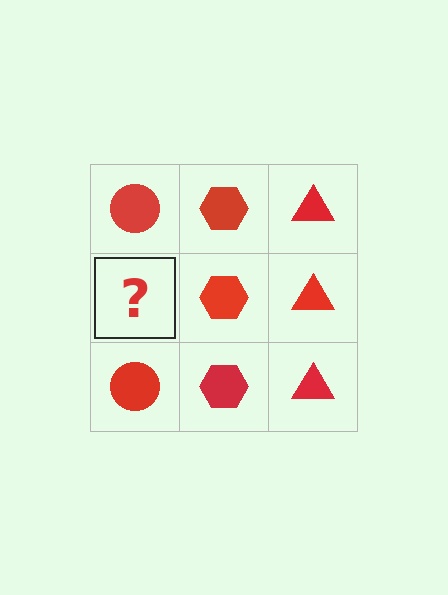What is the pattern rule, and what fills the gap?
The rule is that each column has a consistent shape. The gap should be filled with a red circle.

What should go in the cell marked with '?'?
The missing cell should contain a red circle.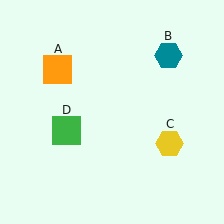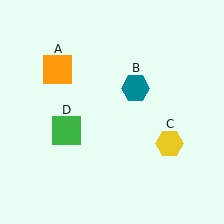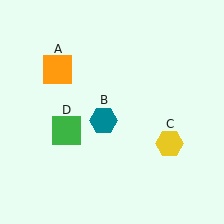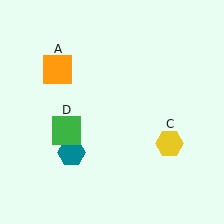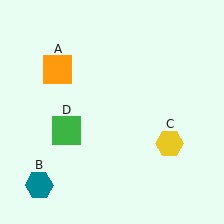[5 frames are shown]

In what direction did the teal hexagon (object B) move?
The teal hexagon (object B) moved down and to the left.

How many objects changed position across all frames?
1 object changed position: teal hexagon (object B).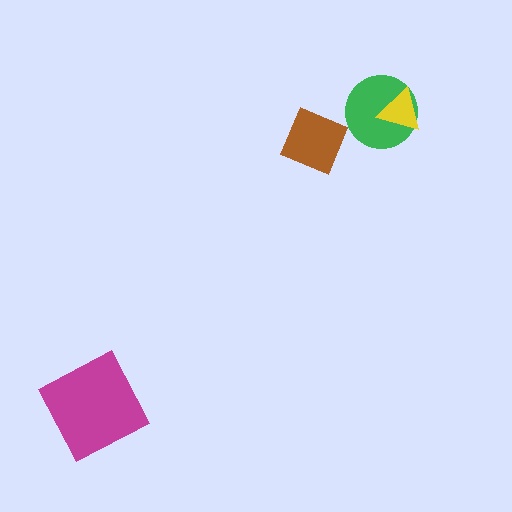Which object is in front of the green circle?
The yellow triangle is in front of the green circle.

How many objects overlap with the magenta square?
0 objects overlap with the magenta square.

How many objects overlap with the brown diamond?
0 objects overlap with the brown diamond.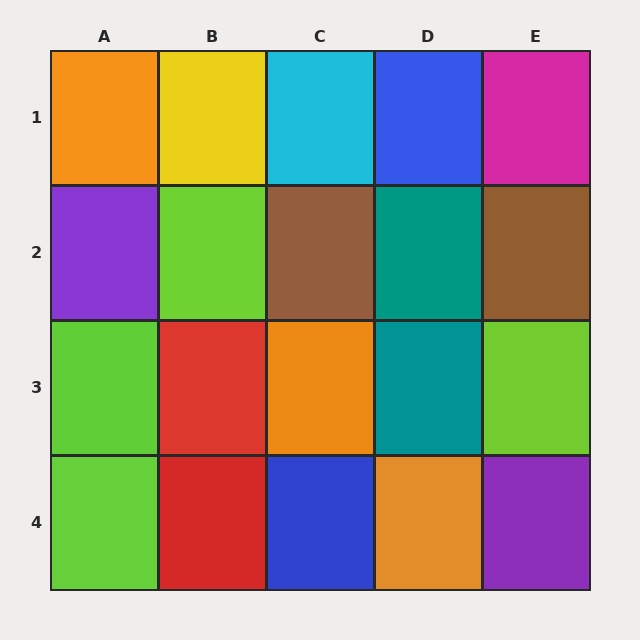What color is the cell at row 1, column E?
Magenta.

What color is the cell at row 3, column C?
Orange.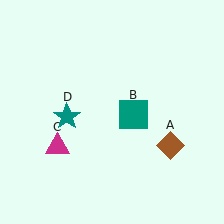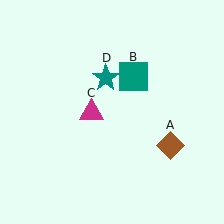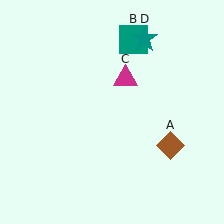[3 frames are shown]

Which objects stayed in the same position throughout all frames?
Brown diamond (object A) remained stationary.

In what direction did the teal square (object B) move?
The teal square (object B) moved up.